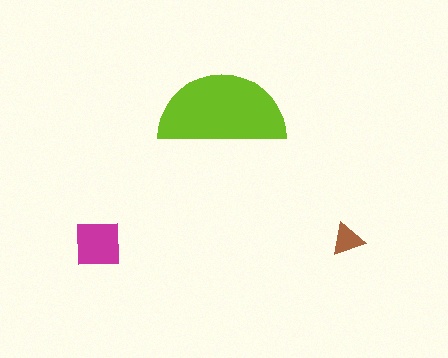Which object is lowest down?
The magenta square is bottommost.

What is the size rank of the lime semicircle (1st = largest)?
1st.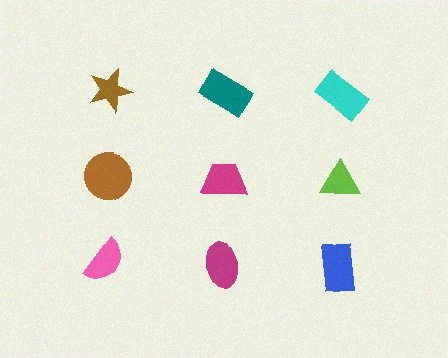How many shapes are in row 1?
3 shapes.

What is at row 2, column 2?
A magenta trapezoid.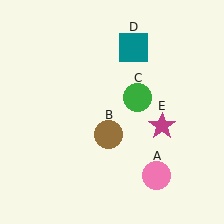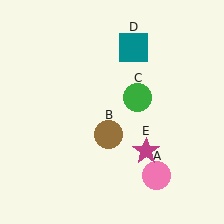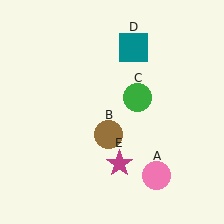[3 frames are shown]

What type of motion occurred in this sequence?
The magenta star (object E) rotated clockwise around the center of the scene.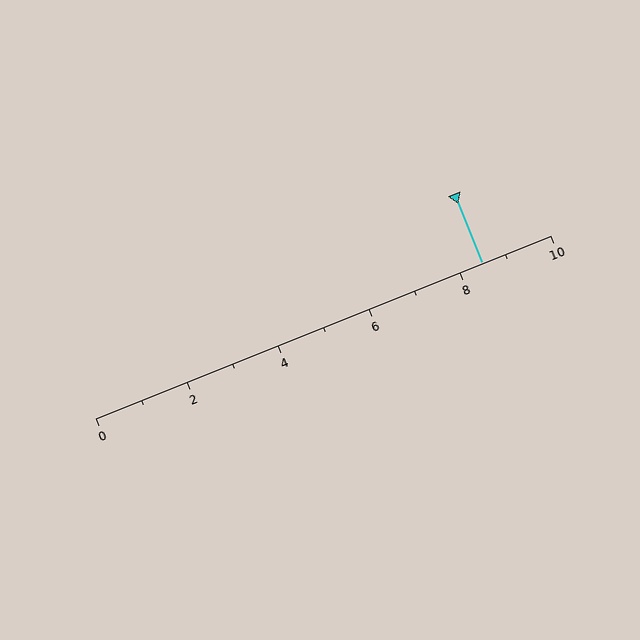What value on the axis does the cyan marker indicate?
The marker indicates approximately 8.5.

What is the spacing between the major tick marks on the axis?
The major ticks are spaced 2 apart.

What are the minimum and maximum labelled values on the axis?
The axis runs from 0 to 10.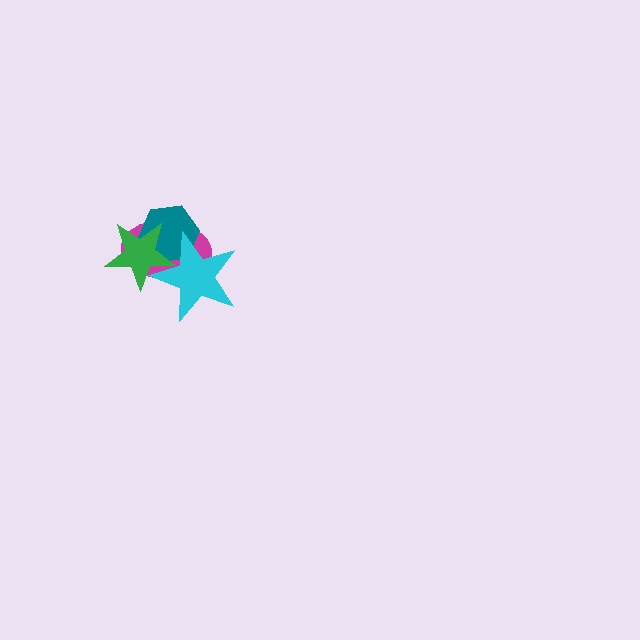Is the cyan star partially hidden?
Yes, it is partially covered by another shape.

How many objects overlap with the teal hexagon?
3 objects overlap with the teal hexagon.